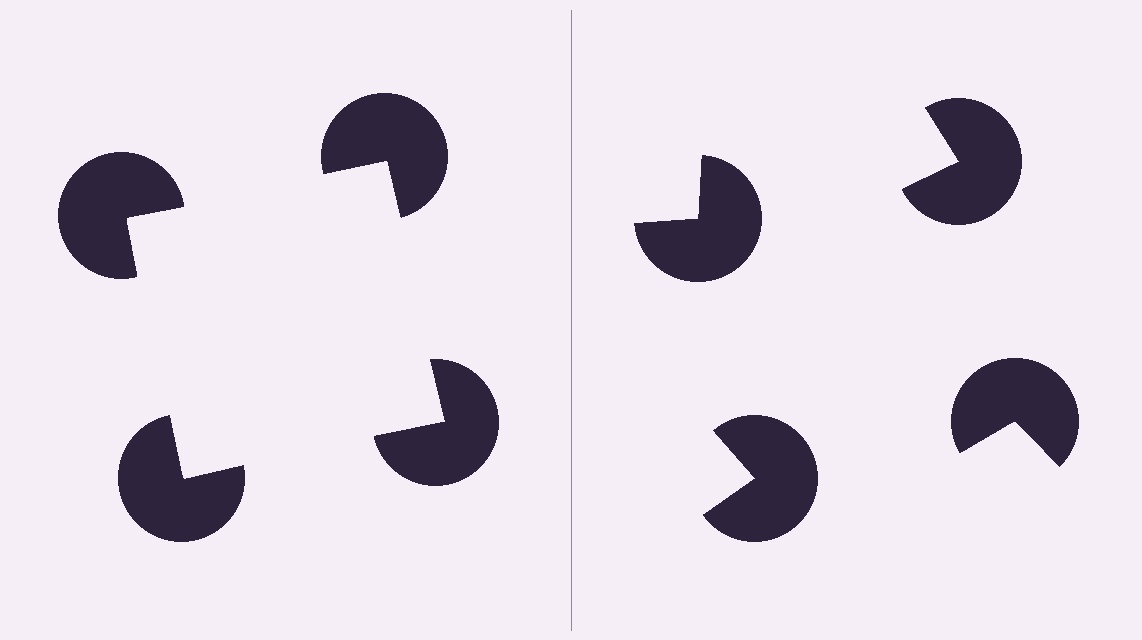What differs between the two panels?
The pac-man discs are positioned identically on both sides; only the wedge orientations differ. On the left they align to a square; on the right they are misaligned.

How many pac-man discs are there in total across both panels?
8 — 4 on each side.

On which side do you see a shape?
An illusory square appears on the left side. On the right side the wedge cuts are rotated, so no coherent shape forms.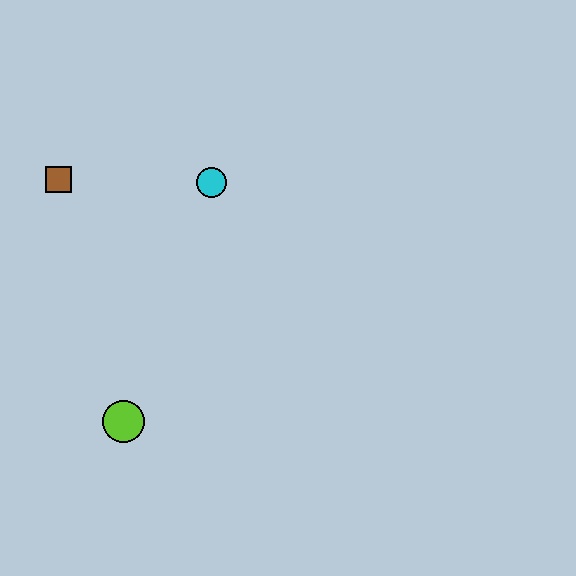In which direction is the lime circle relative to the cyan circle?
The lime circle is below the cyan circle.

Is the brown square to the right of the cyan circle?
No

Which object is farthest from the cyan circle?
The lime circle is farthest from the cyan circle.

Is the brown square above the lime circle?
Yes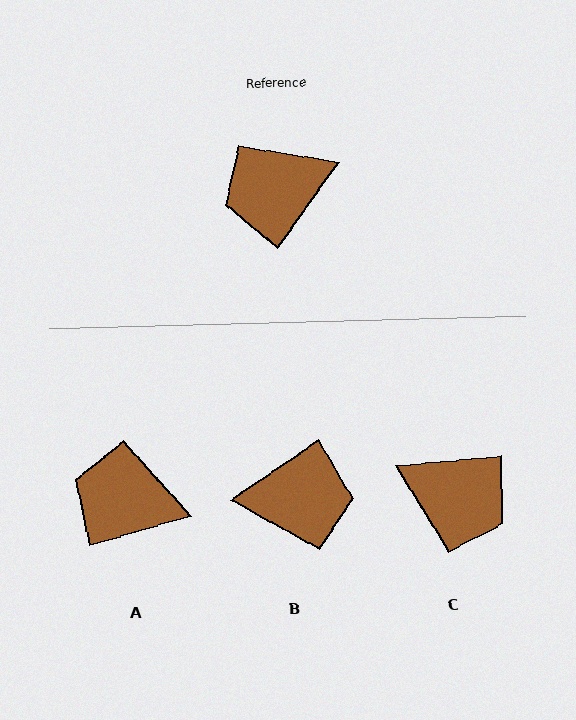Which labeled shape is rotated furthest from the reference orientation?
B, about 159 degrees away.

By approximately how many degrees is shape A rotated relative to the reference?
Approximately 38 degrees clockwise.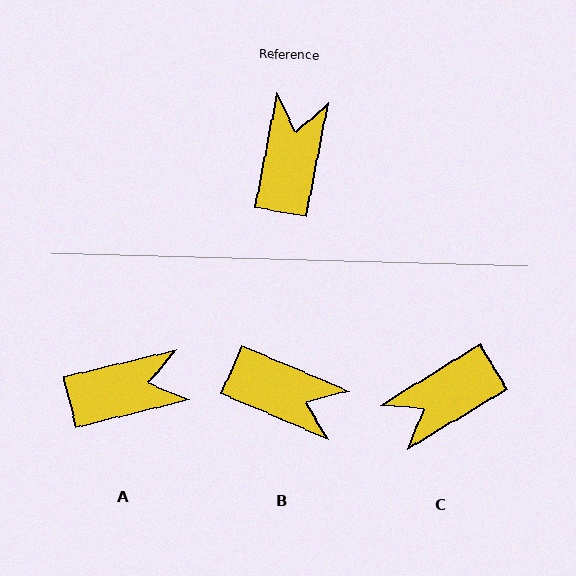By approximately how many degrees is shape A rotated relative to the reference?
Approximately 65 degrees clockwise.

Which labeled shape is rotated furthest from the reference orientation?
C, about 132 degrees away.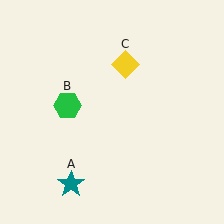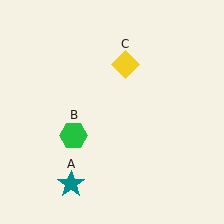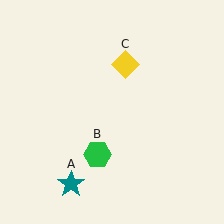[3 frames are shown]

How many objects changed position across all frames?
1 object changed position: green hexagon (object B).